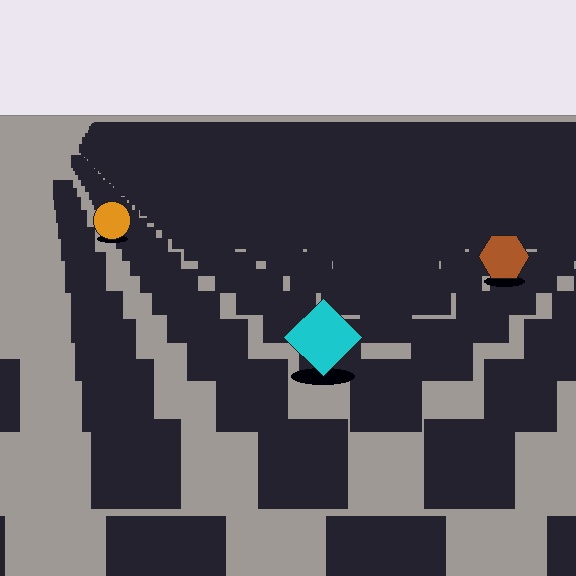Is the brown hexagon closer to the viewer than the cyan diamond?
No. The cyan diamond is closer — you can tell from the texture gradient: the ground texture is coarser near it.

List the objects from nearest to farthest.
From nearest to farthest: the cyan diamond, the brown hexagon, the orange circle.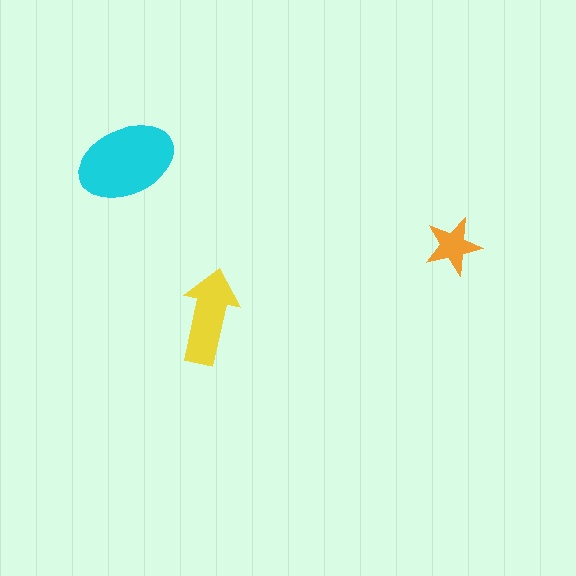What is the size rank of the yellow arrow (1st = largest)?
2nd.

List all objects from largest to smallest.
The cyan ellipse, the yellow arrow, the orange star.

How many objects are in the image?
There are 3 objects in the image.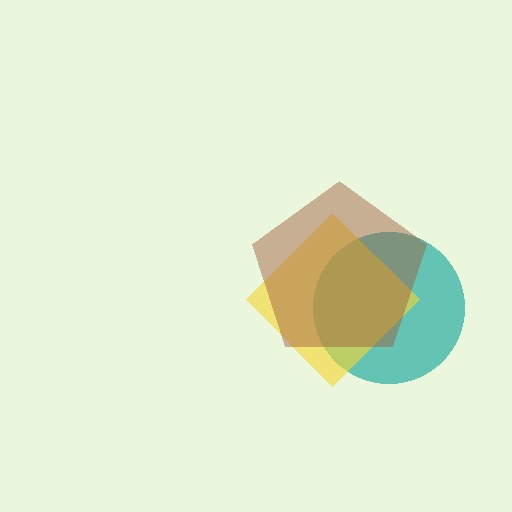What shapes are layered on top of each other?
The layered shapes are: a teal circle, a yellow diamond, a brown pentagon.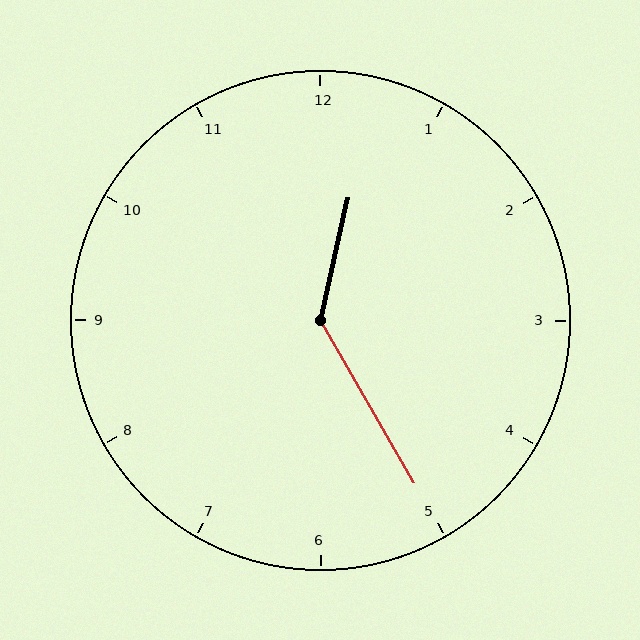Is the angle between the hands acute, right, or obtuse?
It is obtuse.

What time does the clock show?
12:25.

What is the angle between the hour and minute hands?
Approximately 138 degrees.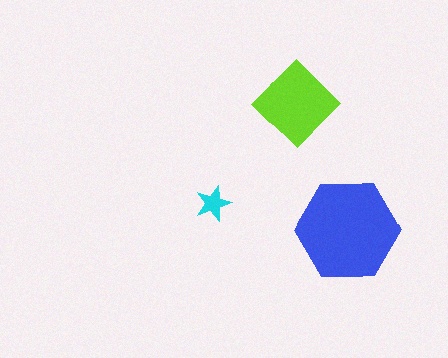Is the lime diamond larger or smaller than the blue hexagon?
Smaller.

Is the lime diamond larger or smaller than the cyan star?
Larger.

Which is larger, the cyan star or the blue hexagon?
The blue hexagon.